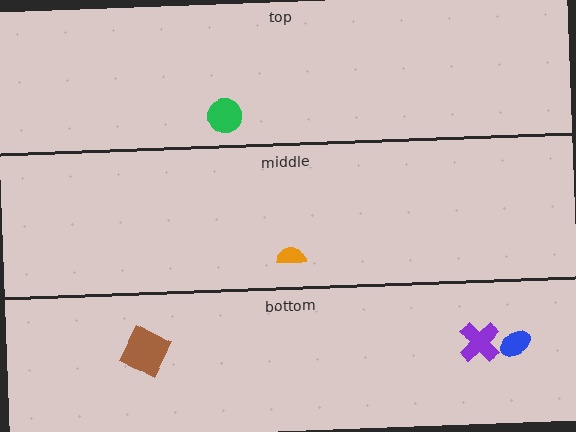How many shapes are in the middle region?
1.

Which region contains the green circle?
The top region.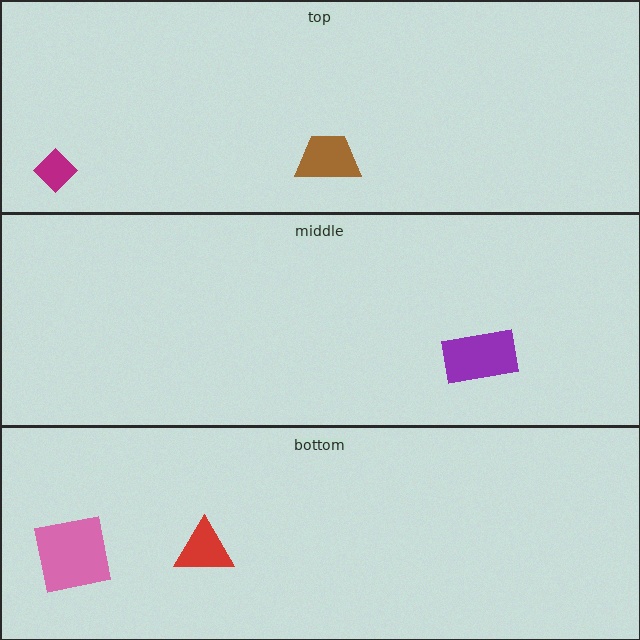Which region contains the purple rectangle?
The middle region.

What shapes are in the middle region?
The purple rectangle.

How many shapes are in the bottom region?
2.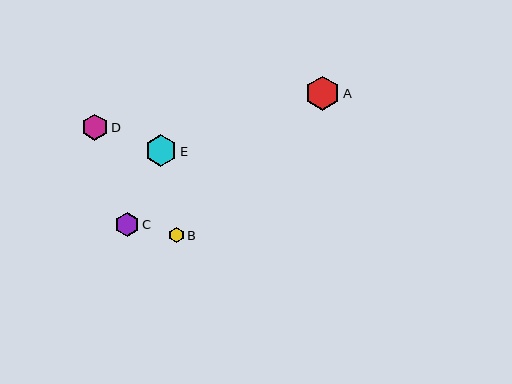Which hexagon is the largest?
Hexagon A is the largest with a size of approximately 34 pixels.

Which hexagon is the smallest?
Hexagon B is the smallest with a size of approximately 15 pixels.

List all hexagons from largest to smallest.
From largest to smallest: A, E, D, C, B.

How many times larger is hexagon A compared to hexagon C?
Hexagon A is approximately 1.4 times the size of hexagon C.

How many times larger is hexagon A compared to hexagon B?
Hexagon A is approximately 2.2 times the size of hexagon B.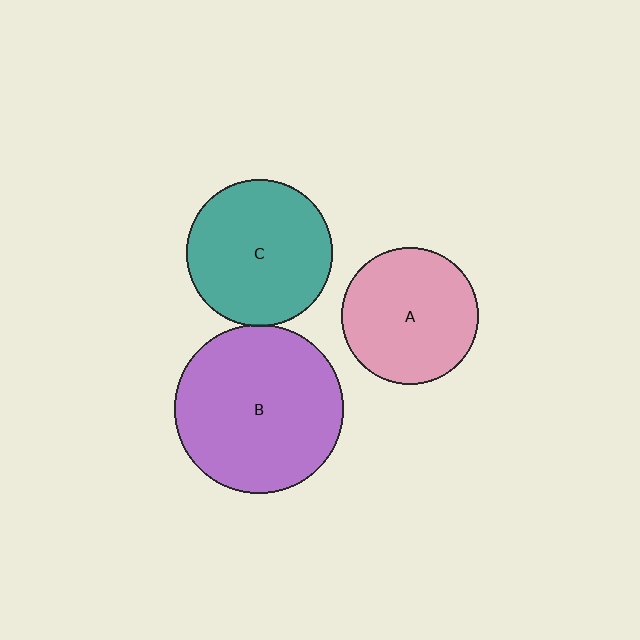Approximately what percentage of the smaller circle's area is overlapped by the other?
Approximately 5%.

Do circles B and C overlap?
Yes.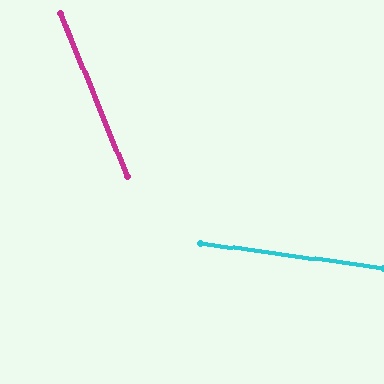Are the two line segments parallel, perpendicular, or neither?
Neither parallel nor perpendicular — they differ by about 60°.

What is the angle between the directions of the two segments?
Approximately 60 degrees.